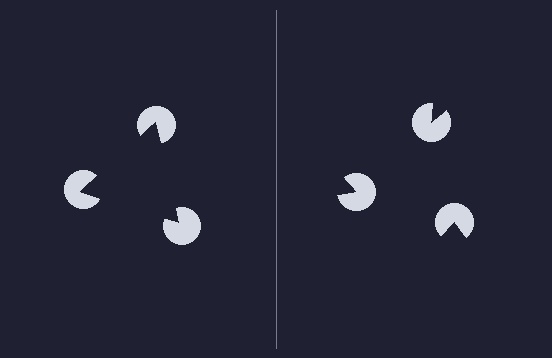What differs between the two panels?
The pac-man discs are positioned identically on both sides; only the wedge orientations differ. On the left they align to a triangle; on the right they are misaligned.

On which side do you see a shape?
An illusory triangle appears on the left side. On the right side the wedge cuts are rotated, so no coherent shape forms.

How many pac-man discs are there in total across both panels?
6 — 3 on each side.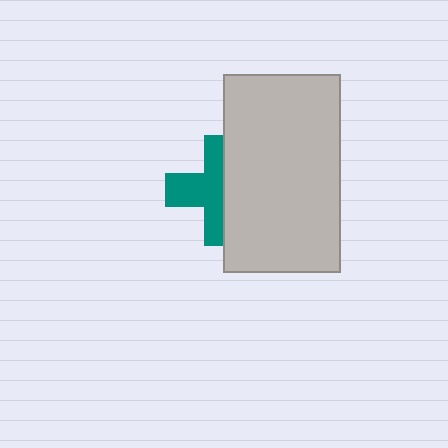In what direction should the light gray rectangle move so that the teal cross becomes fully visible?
The light gray rectangle should move right. That is the shortest direction to clear the overlap and leave the teal cross fully visible.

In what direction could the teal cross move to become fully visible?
The teal cross could move left. That would shift it out from behind the light gray rectangle entirely.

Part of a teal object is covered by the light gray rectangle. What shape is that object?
It is a cross.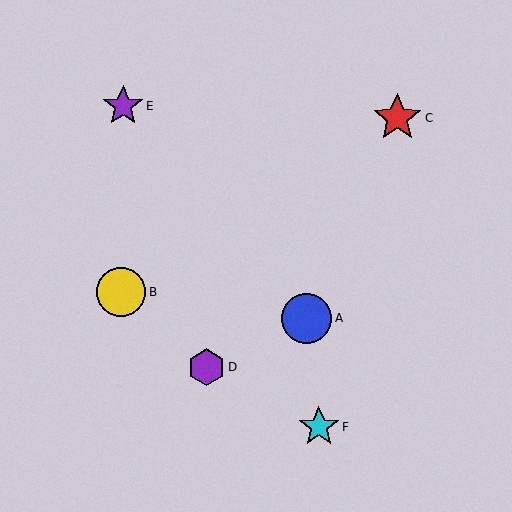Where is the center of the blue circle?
The center of the blue circle is at (307, 318).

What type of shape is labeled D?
Shape D is a purple hexagon.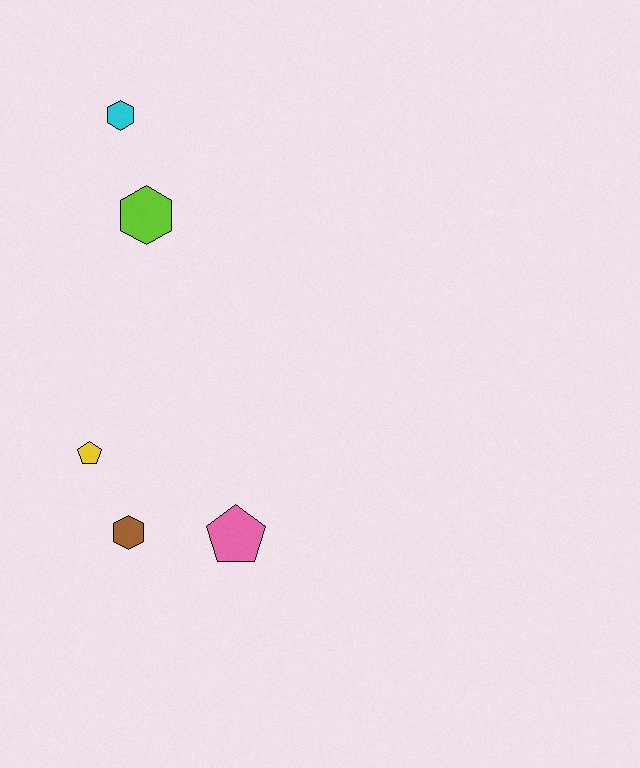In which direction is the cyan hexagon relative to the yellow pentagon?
The cyan hexagon is above the yellow pentagon.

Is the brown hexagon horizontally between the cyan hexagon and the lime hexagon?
Yes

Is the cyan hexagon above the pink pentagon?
Yes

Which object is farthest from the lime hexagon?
The pink pentagon is farthest from the lime hexagon.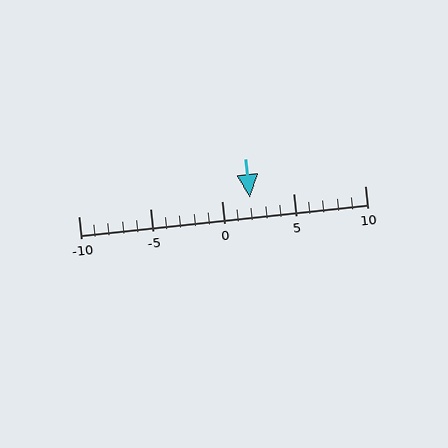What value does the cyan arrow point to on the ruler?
The cyan arrow points to approximately 2.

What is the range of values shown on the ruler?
The ruler shows values from -10 to 10.